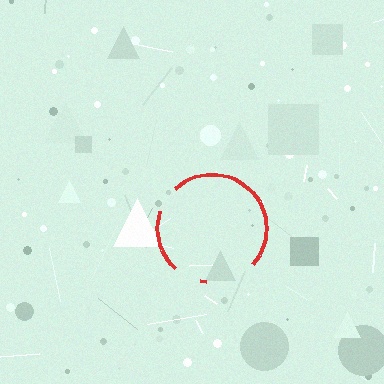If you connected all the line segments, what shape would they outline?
They would outline a circle.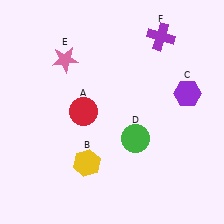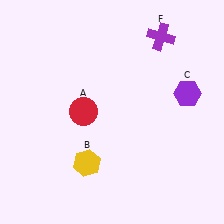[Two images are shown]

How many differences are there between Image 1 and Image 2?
There are 2 differences between the two images.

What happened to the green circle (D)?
The green circle (D) was removed in Image 2. It was in the bottom-right area of Image 1.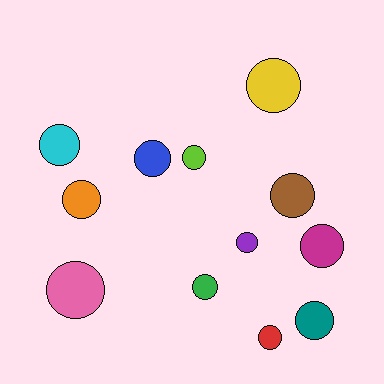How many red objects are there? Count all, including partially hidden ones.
There is 1 red object.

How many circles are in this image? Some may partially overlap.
There are 12 circles.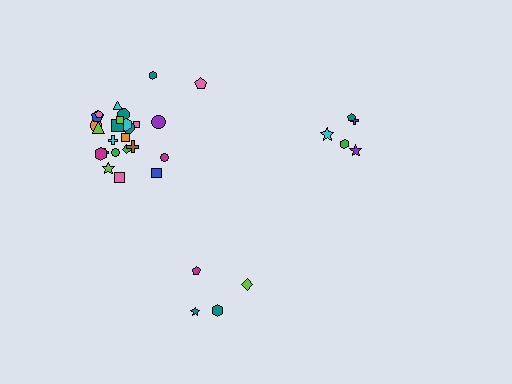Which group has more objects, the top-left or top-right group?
The top-left group.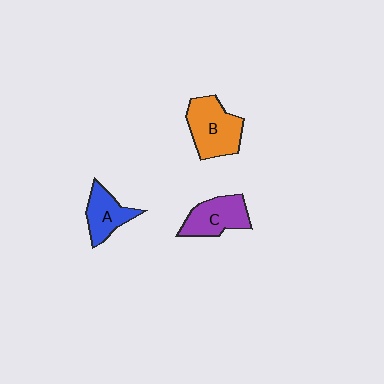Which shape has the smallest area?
Shape A (blue).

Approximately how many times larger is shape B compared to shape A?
Approximately 1.4 times.